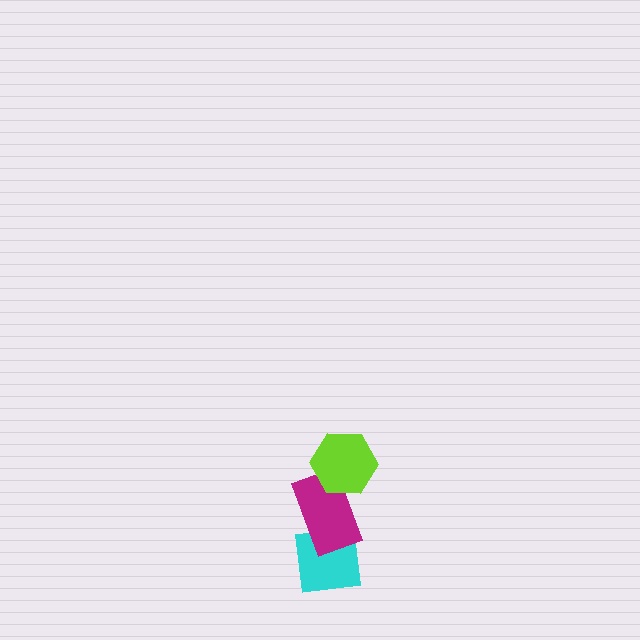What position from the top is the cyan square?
The cyan square is 3rd from the top.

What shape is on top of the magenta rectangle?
The lime hexagon is on top of the magenta rectangle.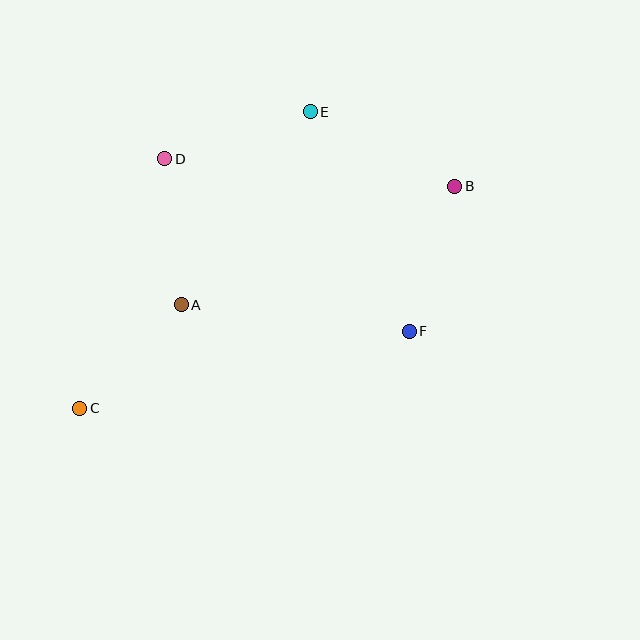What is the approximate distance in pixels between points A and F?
The distance between A and F is approximately 230 pixels.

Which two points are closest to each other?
Points A and C are closest to each other.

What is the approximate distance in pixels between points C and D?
The distance between C and D is approximately 264 pixels.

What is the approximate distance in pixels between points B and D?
The distance between B and D is approximately 291 pixels.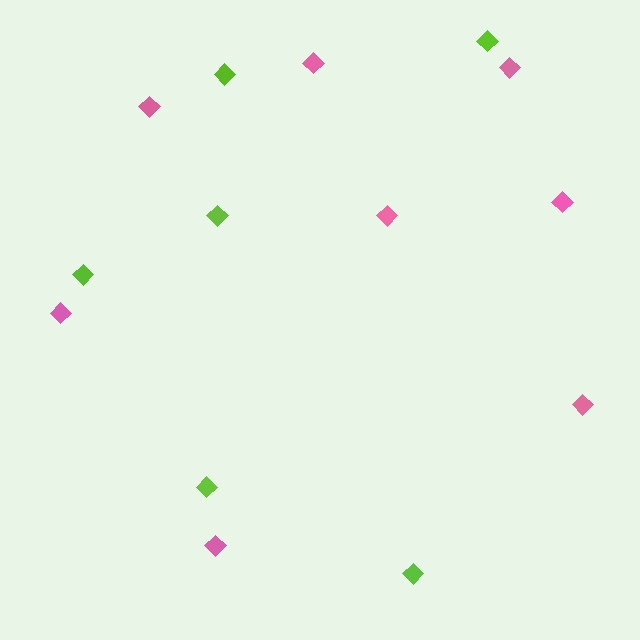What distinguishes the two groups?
There are 2 groups: one group of lime diamonds (6) and one group of pink diamonds (8).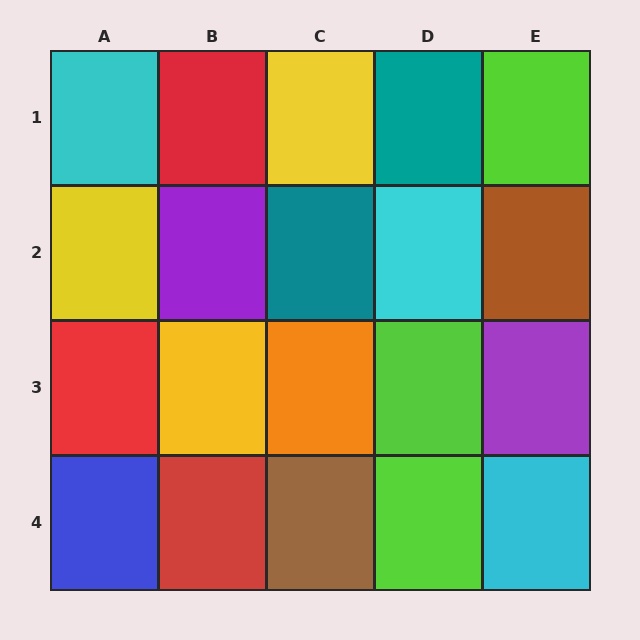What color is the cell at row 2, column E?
Brown.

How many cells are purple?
2 cells are purple.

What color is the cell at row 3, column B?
Yellow.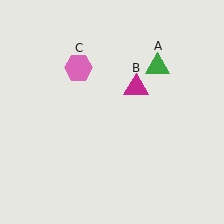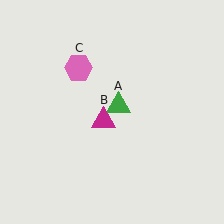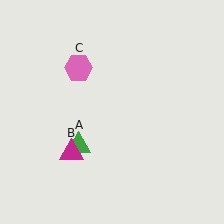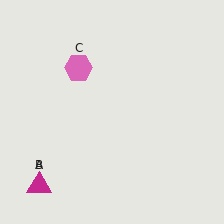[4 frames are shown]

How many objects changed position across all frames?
2 objects changed position: green triangle (object A), magenta triangle (object B).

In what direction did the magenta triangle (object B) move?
The magenta triangle (object B) moved down and to the left.